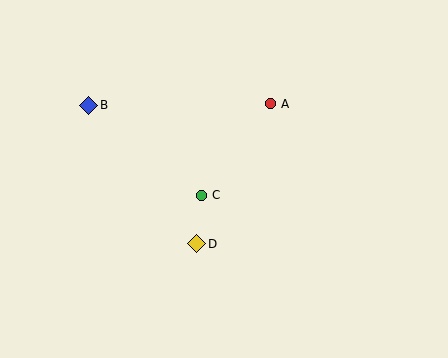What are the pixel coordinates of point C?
Point C is at (201, 195).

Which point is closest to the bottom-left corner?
Point D is closest to the bottom-left corner.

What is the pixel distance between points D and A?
The distance between D and A is 158 pixels.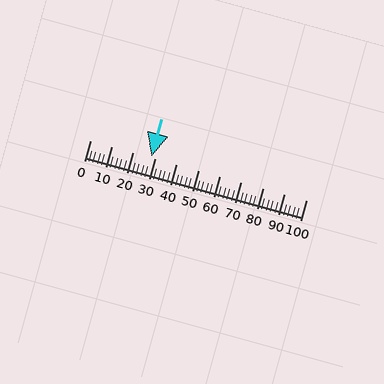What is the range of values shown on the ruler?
The ruler shows values from 0 to 100.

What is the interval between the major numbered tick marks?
The major tick marks are spaced 10 units apart.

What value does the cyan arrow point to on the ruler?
The cyan arrow points to approximately 28.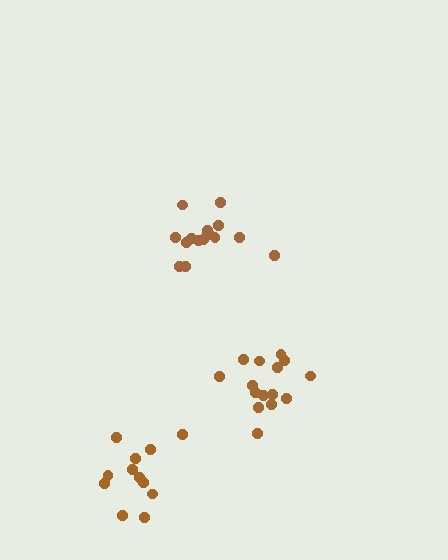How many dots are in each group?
Group 1: 12 dots, Group 2: 15 dots, Group 3: 16 dots (43 total).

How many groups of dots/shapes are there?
There are 3 groups.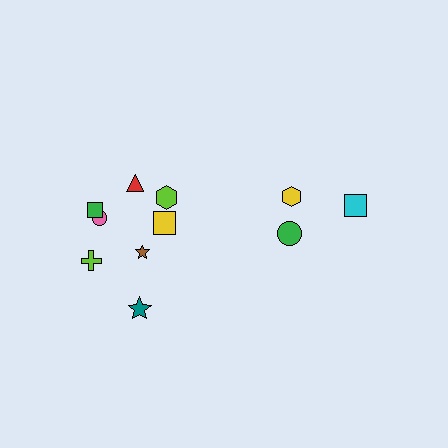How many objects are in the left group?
There are 8 objects.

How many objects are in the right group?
There are 4 objects.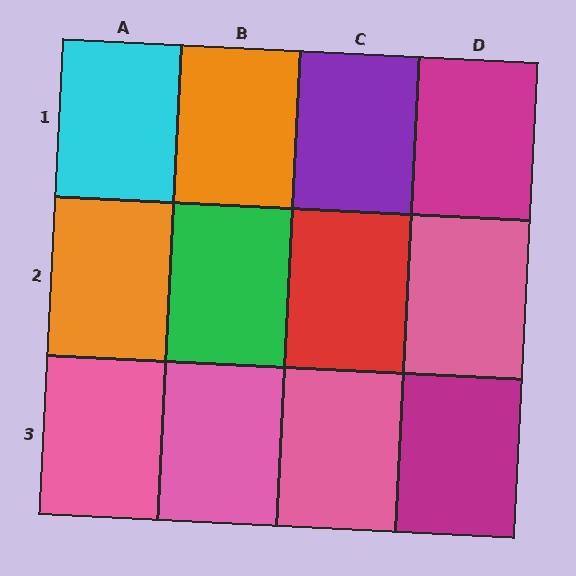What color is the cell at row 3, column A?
Pink.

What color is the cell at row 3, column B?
Pink.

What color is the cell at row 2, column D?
Pink.